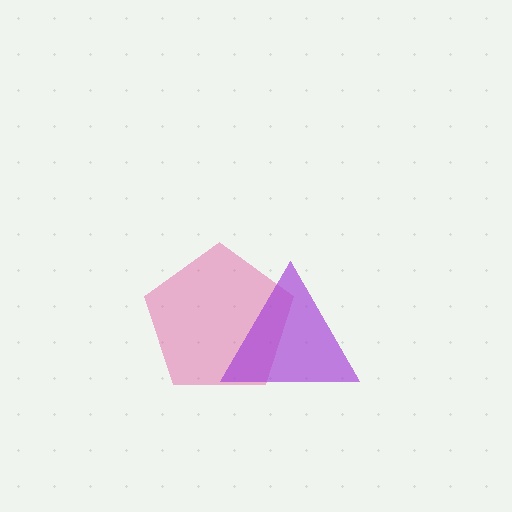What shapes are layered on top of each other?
The layered shapes are: a pink pentagon, a purple triangle.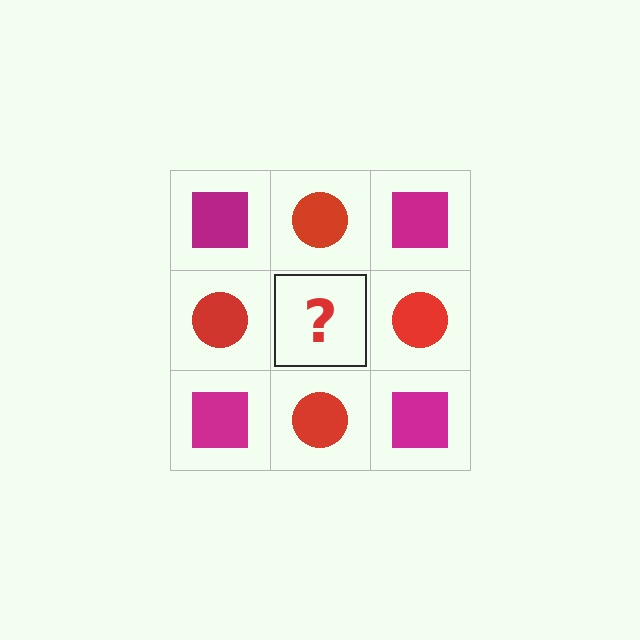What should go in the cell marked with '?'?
The missing cell should contain a magenta square.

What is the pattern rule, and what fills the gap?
The rule is that it alternates magenta square and red circle in a checkerboard pattern. The gap should be filled with a magenta square.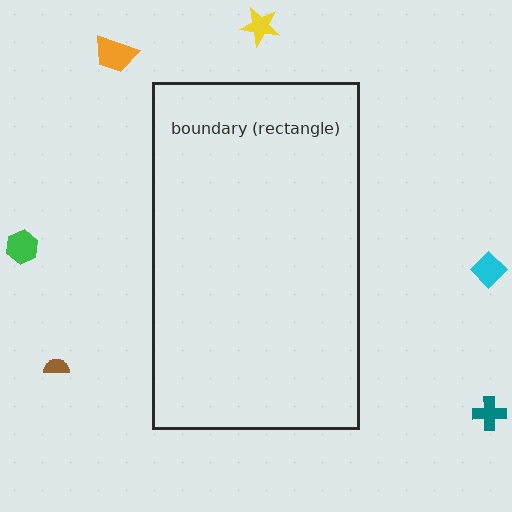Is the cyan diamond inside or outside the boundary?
Outside.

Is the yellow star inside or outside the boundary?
Outside.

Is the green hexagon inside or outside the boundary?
Outside.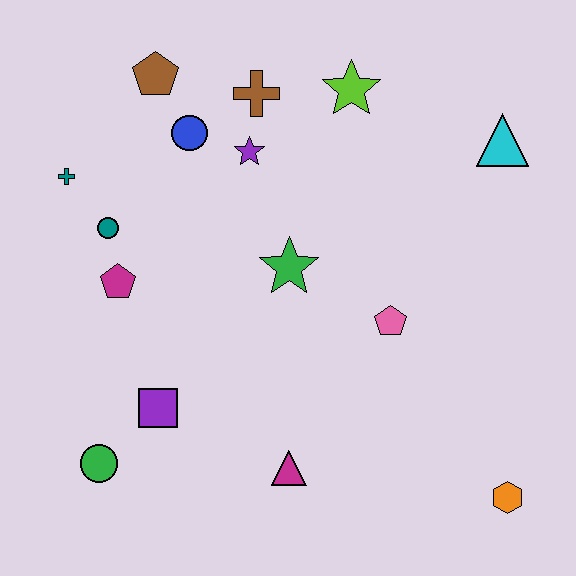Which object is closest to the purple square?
The green circle is closest to the purple square.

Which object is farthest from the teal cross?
The orange hexagon is farthest from the teal cross.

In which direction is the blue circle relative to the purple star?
The blue circle is to the left of the purple star.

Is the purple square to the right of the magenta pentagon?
Yes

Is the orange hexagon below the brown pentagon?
Yes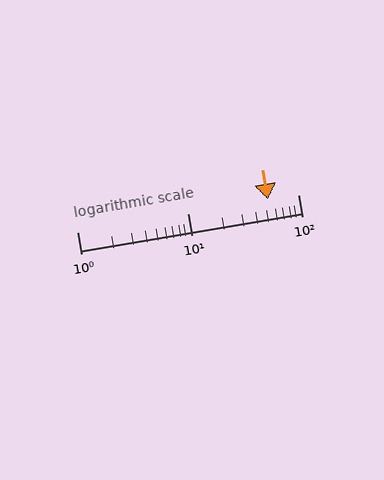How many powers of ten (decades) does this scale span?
The scale spans 2 decades, from 1 to 100.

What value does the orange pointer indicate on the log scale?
The pointer indicates approximately 53.